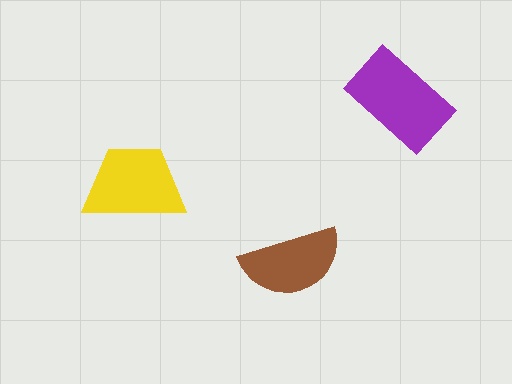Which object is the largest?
The purple rectangle.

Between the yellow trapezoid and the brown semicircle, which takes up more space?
The yellow trapezoid.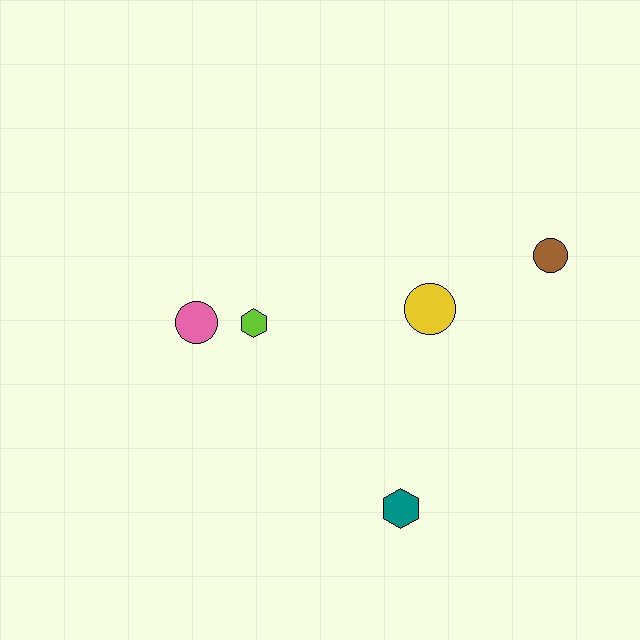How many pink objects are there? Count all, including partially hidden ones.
There is 1 pink object.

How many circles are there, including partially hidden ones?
There are 3 circles.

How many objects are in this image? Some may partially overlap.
There are 5 objects.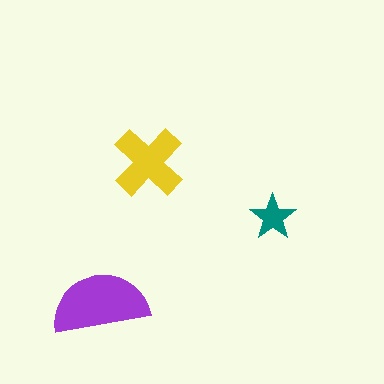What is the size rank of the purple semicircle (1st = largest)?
1st.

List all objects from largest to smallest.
The purple semicircle, the yellow cross, the teal star.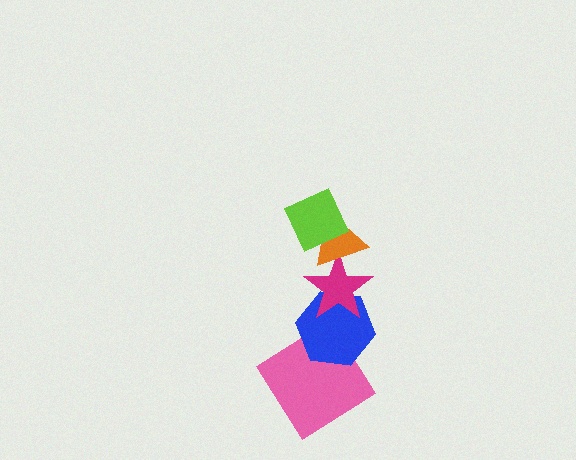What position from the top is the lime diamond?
The lime diamond is 1st from the top.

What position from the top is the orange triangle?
The orange triangle is 2nd from the top.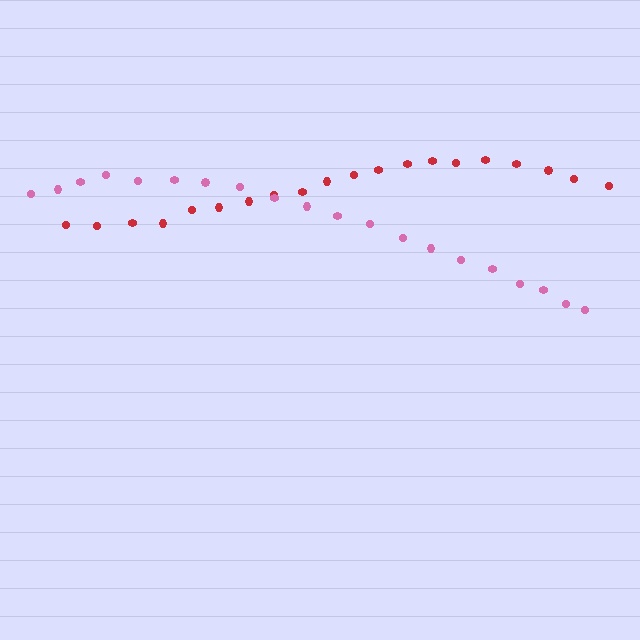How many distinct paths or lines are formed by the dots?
There are 2 distinct paths.